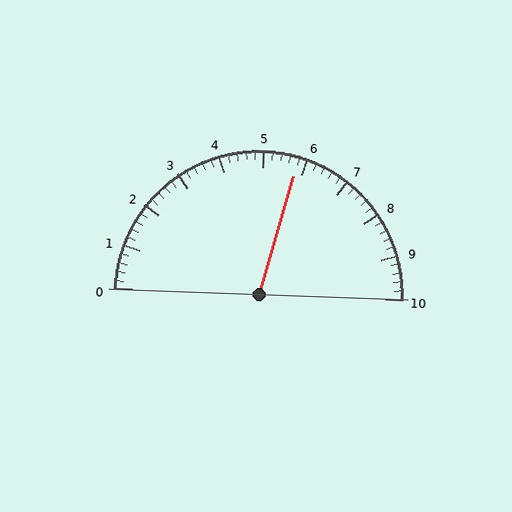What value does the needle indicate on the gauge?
The needle indicates approximately 5.8.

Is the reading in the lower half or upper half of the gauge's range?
The reading is in the upper half of the range (0 to 10).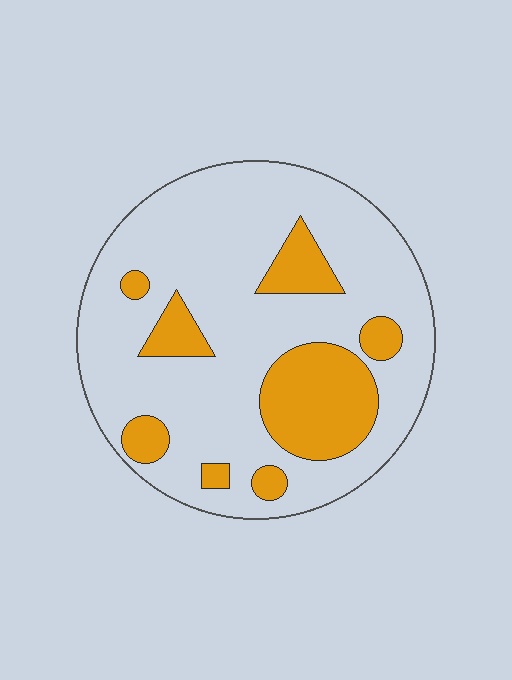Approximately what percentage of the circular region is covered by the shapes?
Approximately 25%.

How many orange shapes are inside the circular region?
8.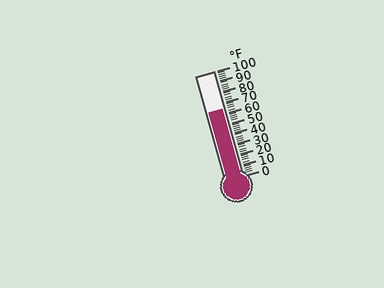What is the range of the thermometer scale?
The thermometer scale ranges from 0°F to 100°F.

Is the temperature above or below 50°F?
The temperature is above 50°F.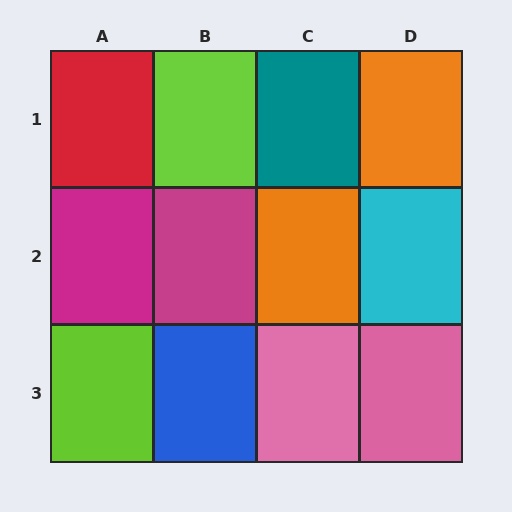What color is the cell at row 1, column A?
Red.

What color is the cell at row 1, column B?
Lime.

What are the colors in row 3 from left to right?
Lime, blue, pink, pink.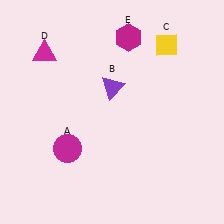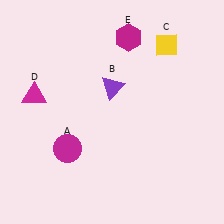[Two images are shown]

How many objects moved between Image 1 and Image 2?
1 object moved between the two images.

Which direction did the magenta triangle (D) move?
The magenta triangle (D) moved down.